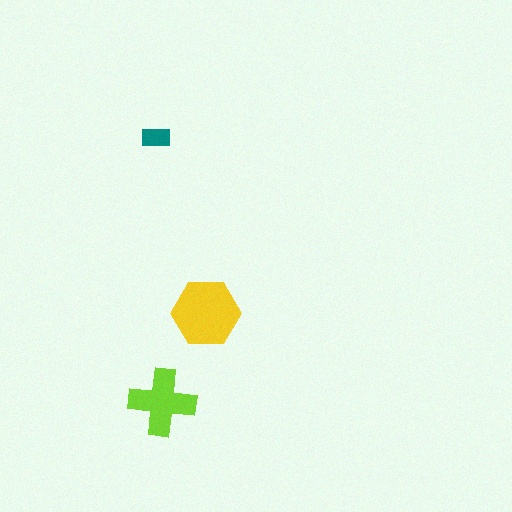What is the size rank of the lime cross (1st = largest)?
2nd.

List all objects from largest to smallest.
The yellow hexagon, the lime cross, the teal rectangle.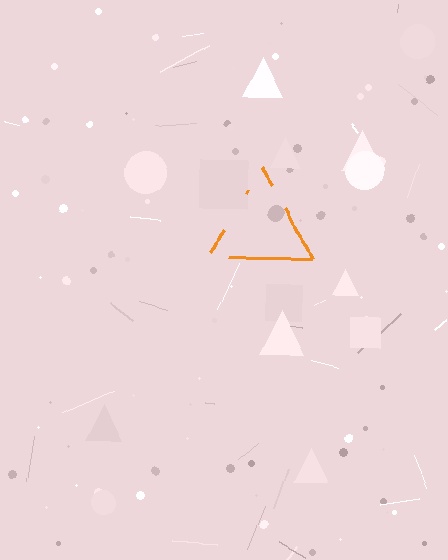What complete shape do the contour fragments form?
The contour fragments form a triangle.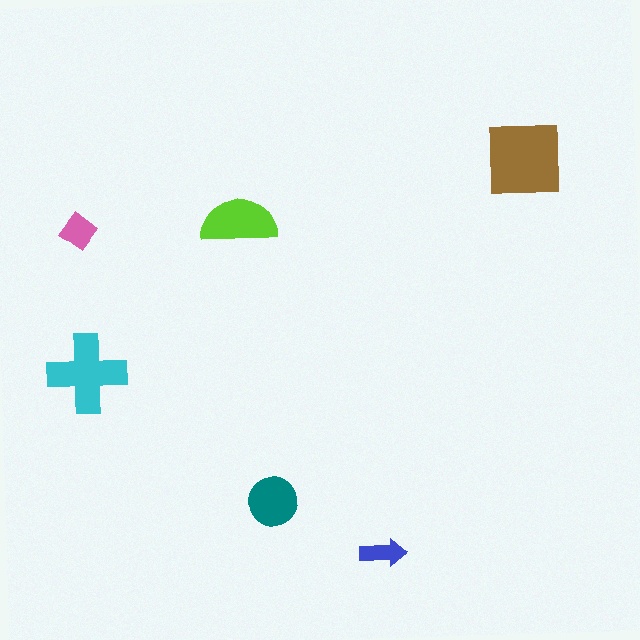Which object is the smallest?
The blue arrow.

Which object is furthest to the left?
The pink diamond is leftmost.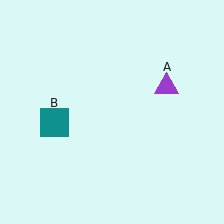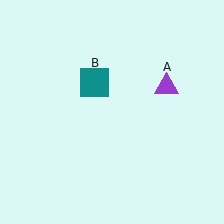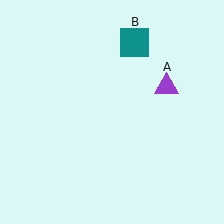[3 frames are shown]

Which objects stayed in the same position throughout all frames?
Purple triangle (object A) remained stationary.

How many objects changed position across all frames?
1 object changed position: teal square (object B).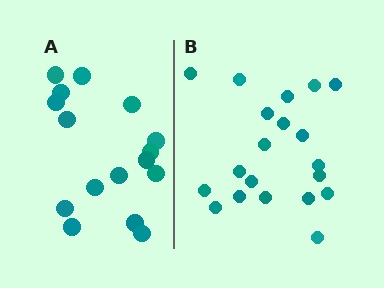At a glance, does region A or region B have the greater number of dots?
Region B (the right region) has more dots.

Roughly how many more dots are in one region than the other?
Region B has about 4 more dots than region A.